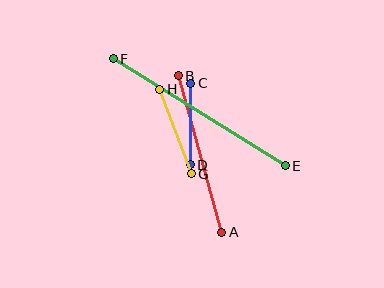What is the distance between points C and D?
The distance is approximately 81 pixels.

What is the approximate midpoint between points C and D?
The midpoint is at approximately (190, 124) pixels.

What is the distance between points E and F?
The distance is approximately 202 pixels.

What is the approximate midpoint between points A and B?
The midpoint is at approximately (200, 154) pixels.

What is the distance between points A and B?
The distance is approximately 162 pixels.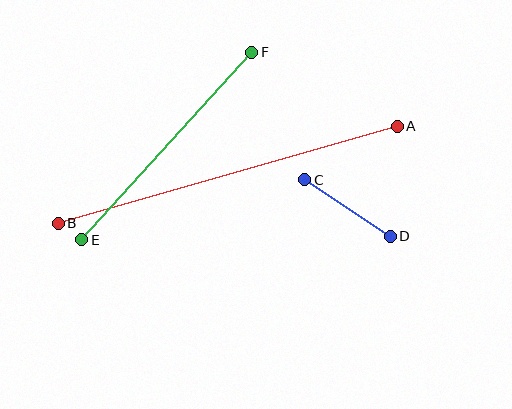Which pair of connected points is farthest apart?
Points A and B are farthest apart.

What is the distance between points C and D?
The distance is approximately 102 pixels.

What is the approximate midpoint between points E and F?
The midpoint is at approximately (167, 146) pixels.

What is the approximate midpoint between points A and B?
The midpoint is at approximately (228, 175) pixels.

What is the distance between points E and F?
The distance is approximately 253 pixels.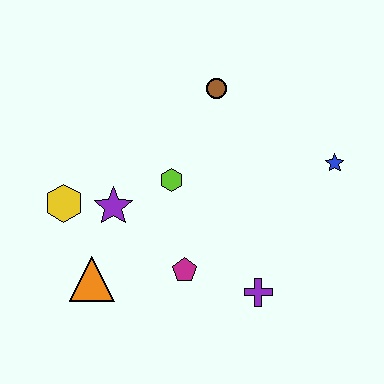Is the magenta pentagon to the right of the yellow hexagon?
Yes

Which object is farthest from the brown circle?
The orange triangle is farthest from the brown circle.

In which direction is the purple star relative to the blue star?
The purple star is to the left of the blue star.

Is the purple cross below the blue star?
Yes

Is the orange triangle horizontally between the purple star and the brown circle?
No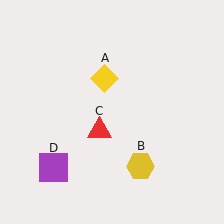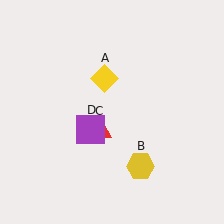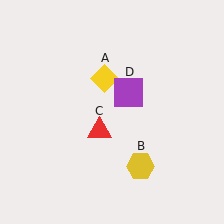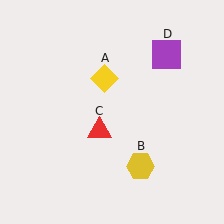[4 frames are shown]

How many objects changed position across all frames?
1 object changed position: purple square (object D).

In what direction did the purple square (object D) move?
The purple square (object D) moved up and to the right.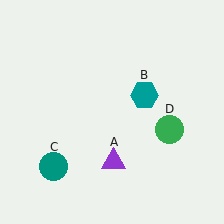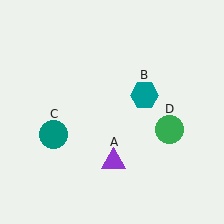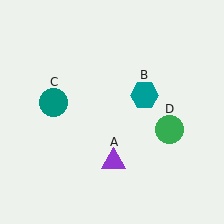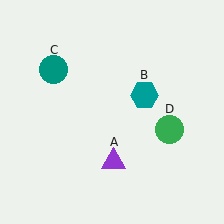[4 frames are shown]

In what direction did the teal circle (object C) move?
The teal circle (object C) moved up.